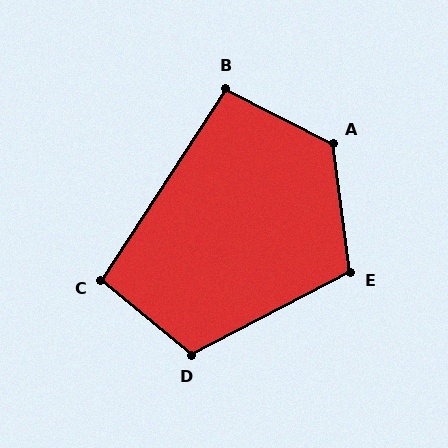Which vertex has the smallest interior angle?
B, at approximately 96 degrees.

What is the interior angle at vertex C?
Approximately 97 degrees (obtuse).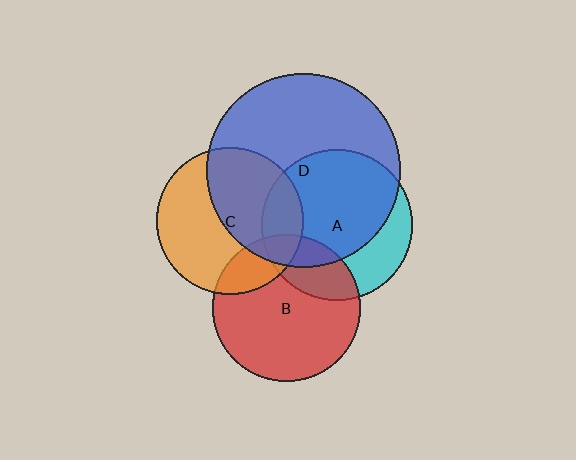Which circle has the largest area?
Circle D (blue).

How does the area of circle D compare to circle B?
Approximately 1.7 times.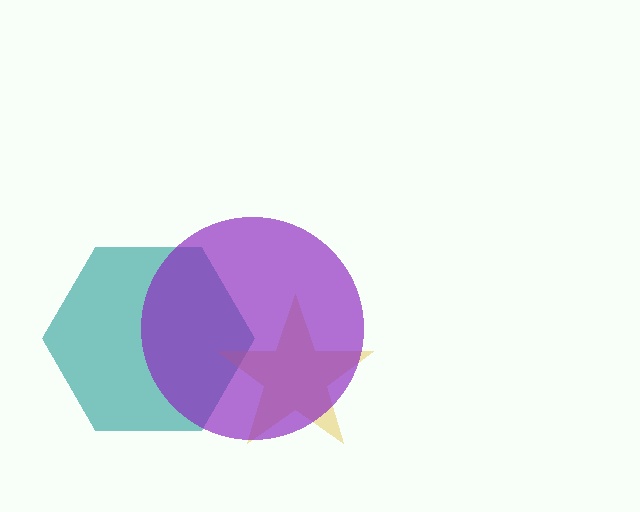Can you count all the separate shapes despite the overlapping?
Yes, there are 3 separate shapes.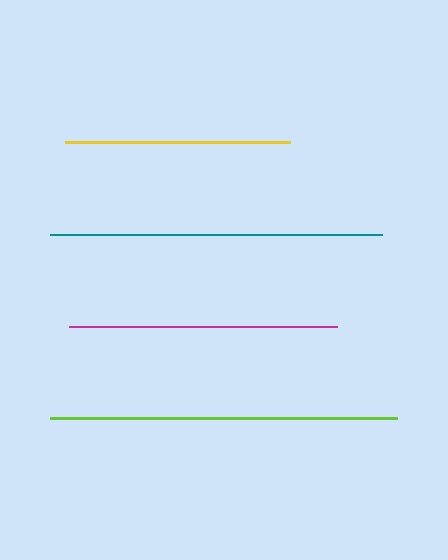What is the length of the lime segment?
The lime segment is approximately 347 pixels long.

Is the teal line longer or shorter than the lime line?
The lime line is longer than the teal line.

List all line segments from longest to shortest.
From longest to shortest: lime, teal, magenta, yellow.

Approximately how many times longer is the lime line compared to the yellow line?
The lime line is approximately 1.5 times the length of the yellow line.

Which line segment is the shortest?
The yellow line is the shortest at approximately 224 pixels.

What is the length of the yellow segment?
The yellow segment is approximately 224 pixels long.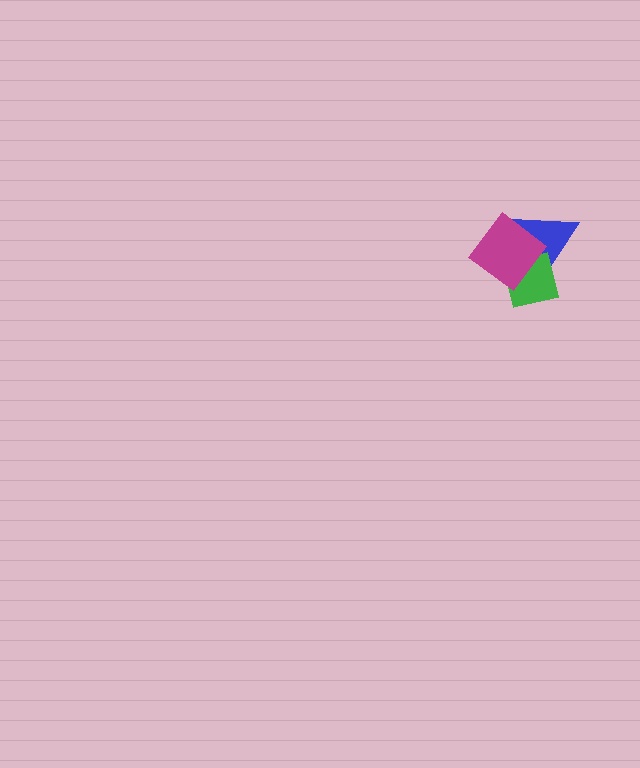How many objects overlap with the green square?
2 objects overlap with the green square.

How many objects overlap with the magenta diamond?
2 objects overlap with the magenta diamond.